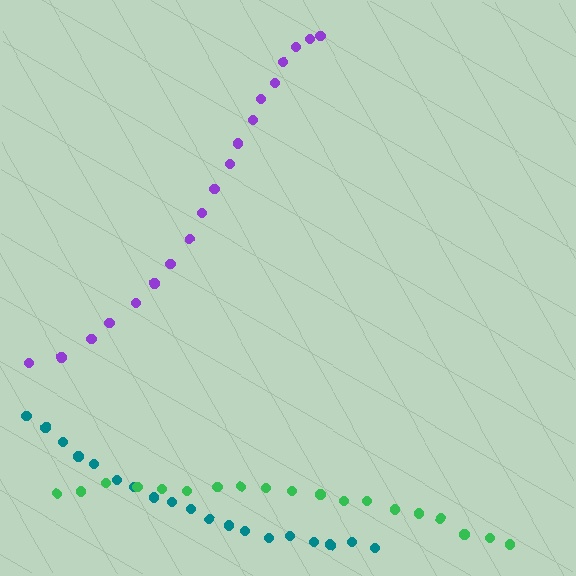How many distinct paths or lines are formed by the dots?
There are 3 distinct paths.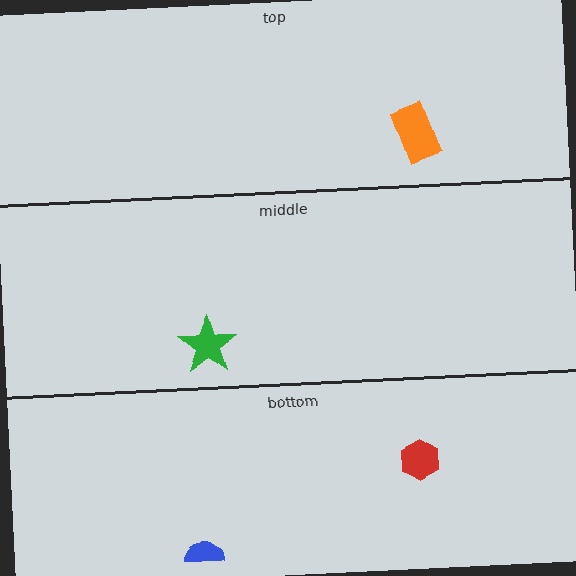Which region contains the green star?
The middle region.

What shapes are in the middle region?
The green star.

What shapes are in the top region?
The orange rectangle.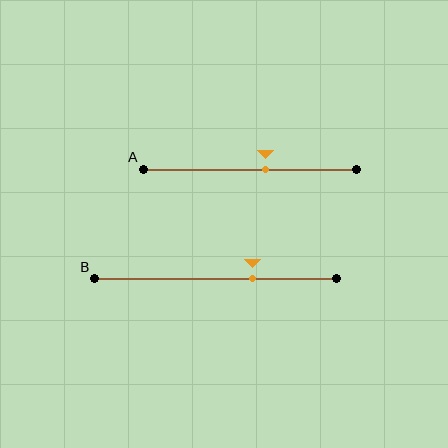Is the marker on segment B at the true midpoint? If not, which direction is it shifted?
No, the marker on segment B is shifted to the right by about 15% of the segment length.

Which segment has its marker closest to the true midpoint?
Segment A has its marker closest to the true midpoint.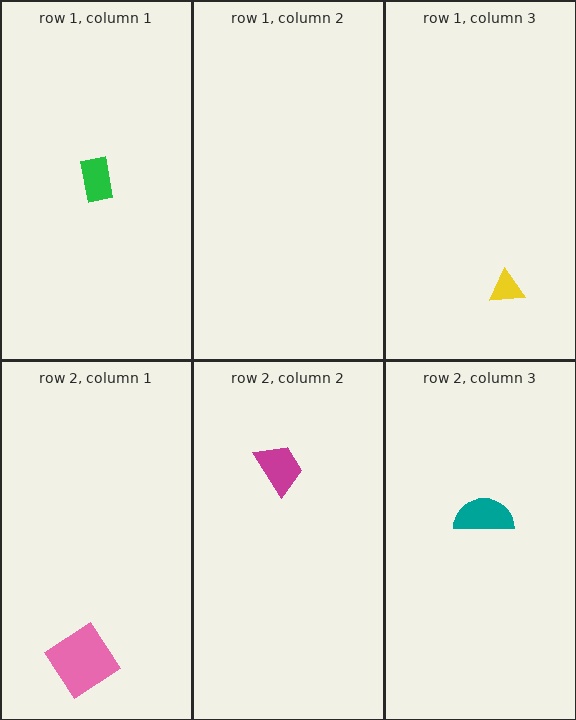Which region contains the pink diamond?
The row 2, column 1 region.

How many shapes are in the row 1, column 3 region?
1.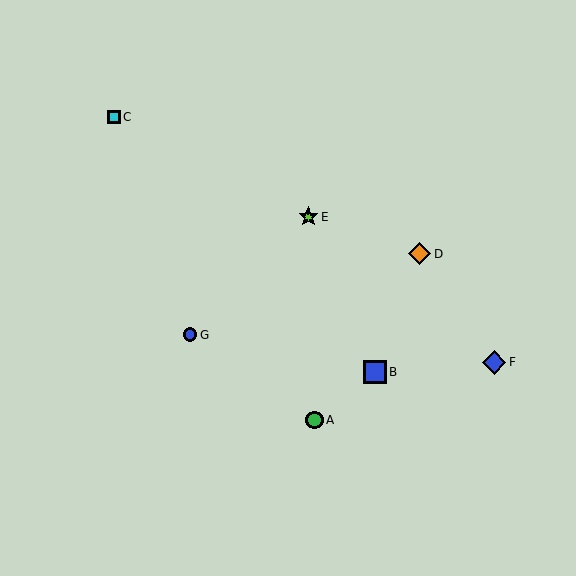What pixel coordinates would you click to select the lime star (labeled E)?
Click at (308, 217) to select the lime star E.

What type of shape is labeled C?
Shape C is a cyan square.